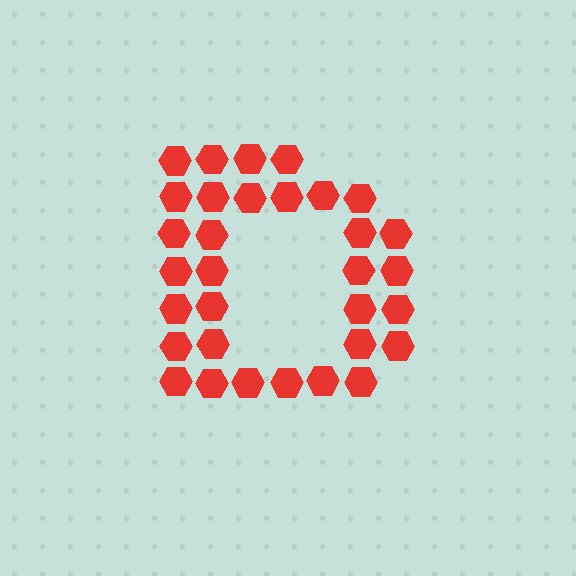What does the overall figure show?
The overall figure shows the letter D.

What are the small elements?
The small elements are hexagons.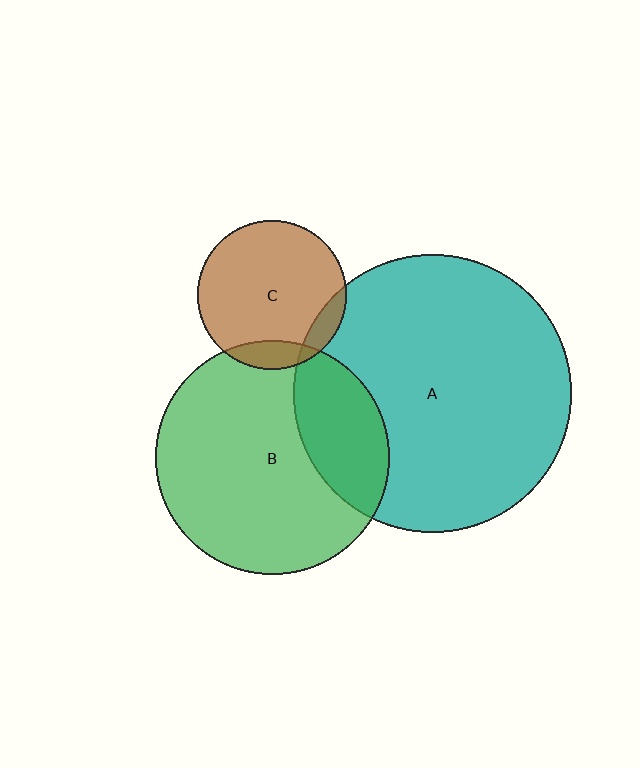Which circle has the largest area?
Circle A (teal).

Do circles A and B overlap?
Yes.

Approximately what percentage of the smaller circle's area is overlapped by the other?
Approximately 25%.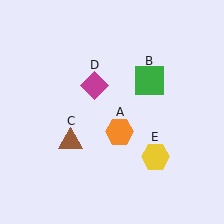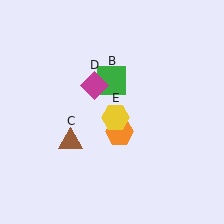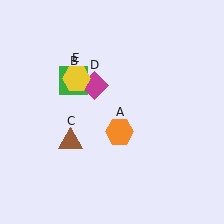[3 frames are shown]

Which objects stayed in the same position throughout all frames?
Orange hexagon (object A) and brown triangle (object C) and magenta diamond (object D) remained stationary.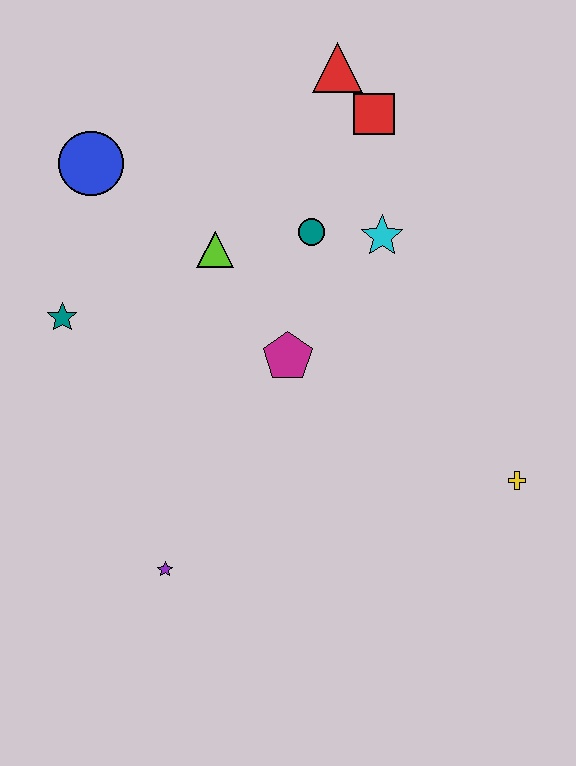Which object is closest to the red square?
The red triangle is closest to the red square.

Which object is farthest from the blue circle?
The yellow cross is farthest from the blue circle.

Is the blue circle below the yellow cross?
No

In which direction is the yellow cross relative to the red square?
The yellow cross is below the red square.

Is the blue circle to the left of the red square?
Yes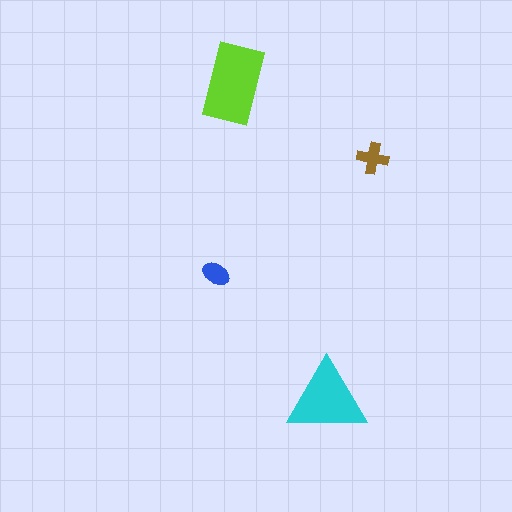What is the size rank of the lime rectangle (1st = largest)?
1st.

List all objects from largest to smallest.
The lime rectangle, the cyan triangle, the brown cross, the blue ellipse.